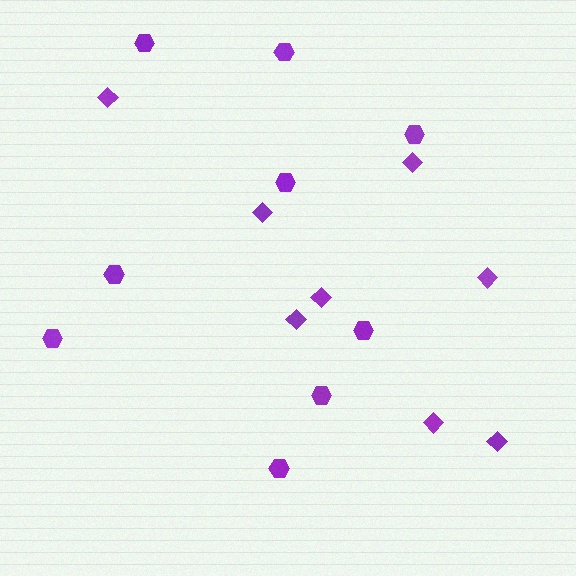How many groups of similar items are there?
There are 2 groups: one group of hexagons (9) and one group of diamonds (8).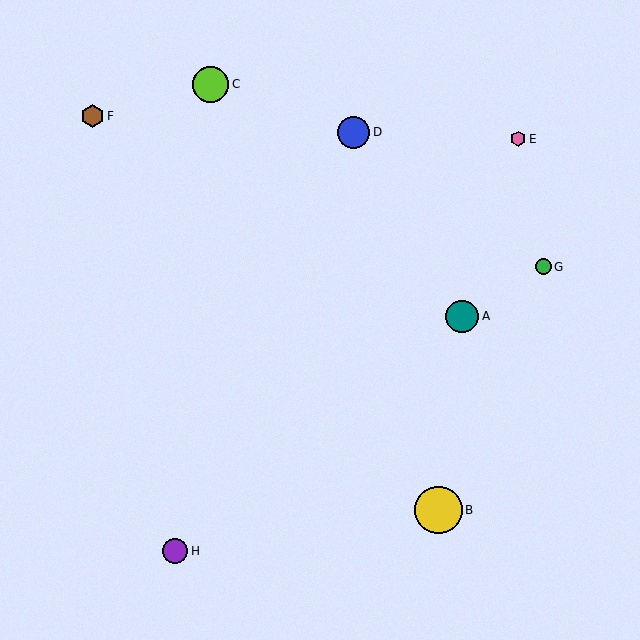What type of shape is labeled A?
Shape A is a teal circle.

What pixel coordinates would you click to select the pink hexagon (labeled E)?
Click at (518, 139) to select the pink hexagon E.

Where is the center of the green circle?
The center of the green circle is at (544, 267).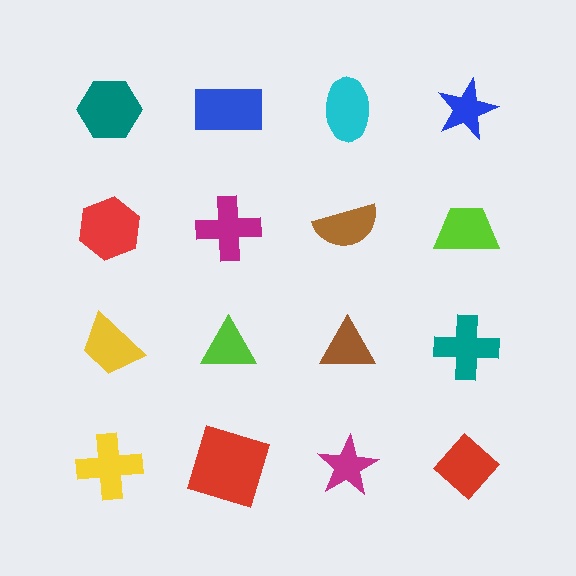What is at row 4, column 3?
A magenta star.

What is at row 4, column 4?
A red diamond.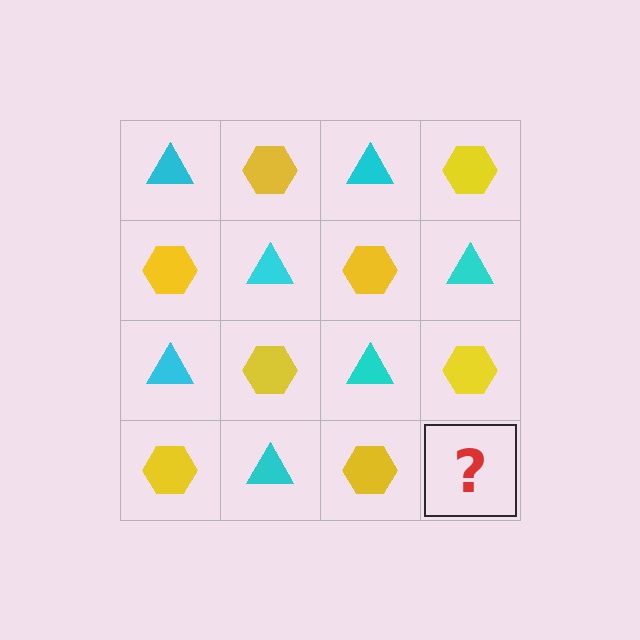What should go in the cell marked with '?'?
The missing cell should contain a cyan triangle.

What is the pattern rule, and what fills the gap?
The rule is that it alternates cyan triangle and yellow hexagon in a checkerboard pattern. The gap should be filled with a cyan triangle.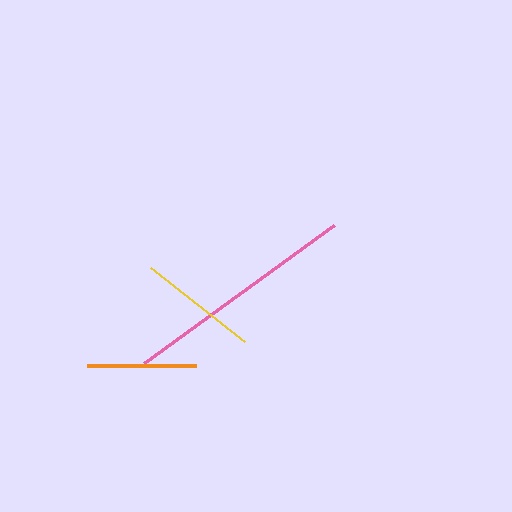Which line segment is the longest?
The pink line is the longest at approximately 235 pixels.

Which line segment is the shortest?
The orange line is the shortest at approximately 109 pixels.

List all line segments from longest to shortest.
From longest to shortest: pink, yellow, orange.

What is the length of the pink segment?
The pink segment is approximately 235 pixels long.